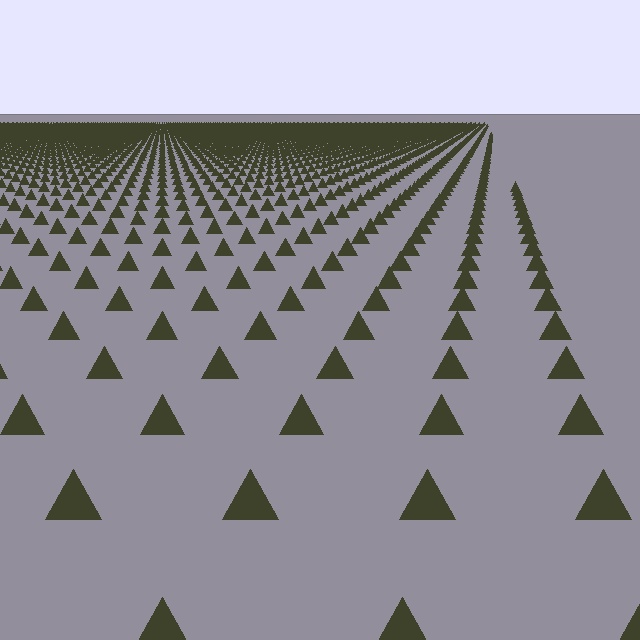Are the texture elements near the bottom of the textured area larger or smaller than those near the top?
Larger. Near the bottom, elements are closer to the viewer and appear at a bigger on-screen size.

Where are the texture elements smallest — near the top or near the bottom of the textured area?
Near the top.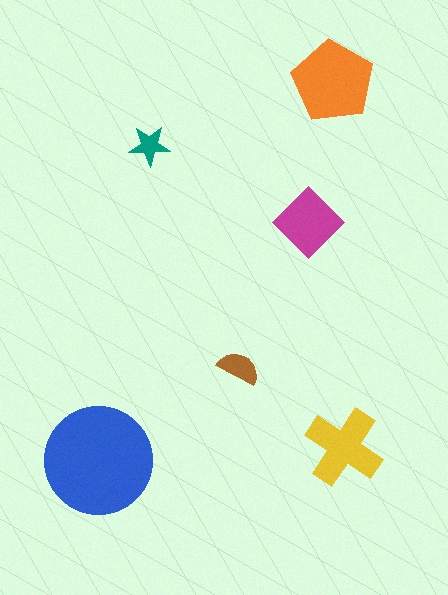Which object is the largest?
The blue circle.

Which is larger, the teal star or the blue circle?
The blue circle.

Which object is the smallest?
The teal star.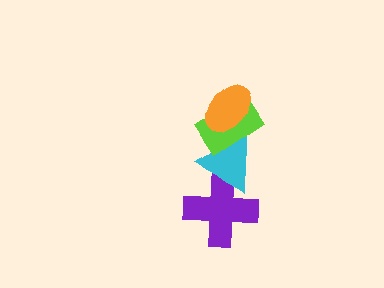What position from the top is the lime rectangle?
The lime rectangle is 2nd from the top.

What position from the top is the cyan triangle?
The cyan triangle is 3rd from the top.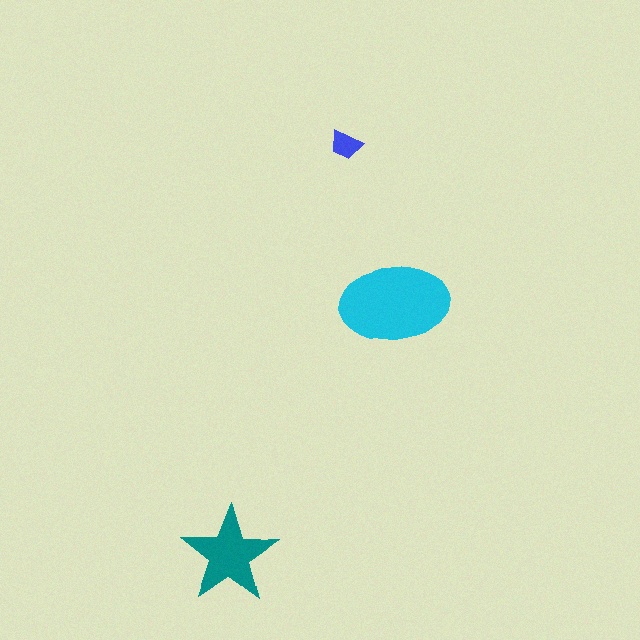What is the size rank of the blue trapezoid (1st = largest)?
3rd.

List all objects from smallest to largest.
The blue trapezoid, the teal star, the cyan ellipse.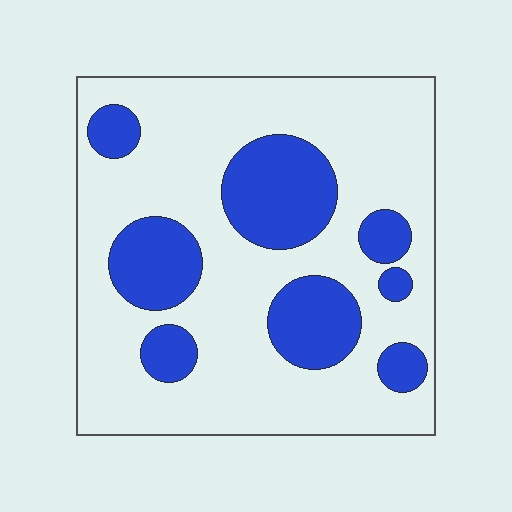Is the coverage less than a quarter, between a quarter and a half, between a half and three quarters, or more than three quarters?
Between a quarter and a half.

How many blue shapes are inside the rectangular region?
8.